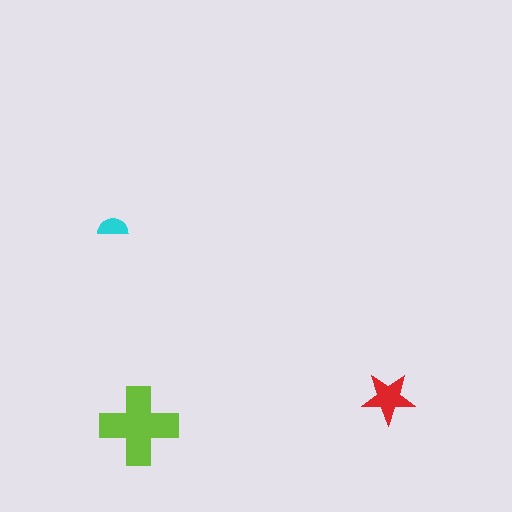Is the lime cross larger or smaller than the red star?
Larger.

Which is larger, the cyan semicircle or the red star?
The red star.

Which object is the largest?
The lime cross.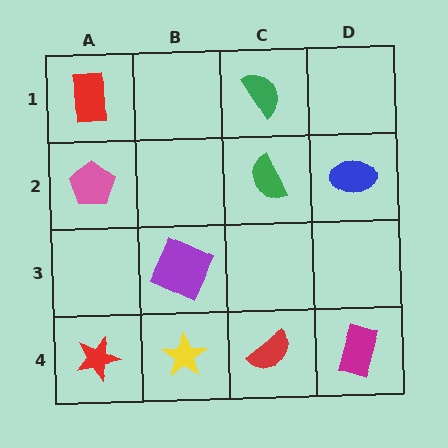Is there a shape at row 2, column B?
No, that cell is empty.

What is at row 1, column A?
A red rectangle.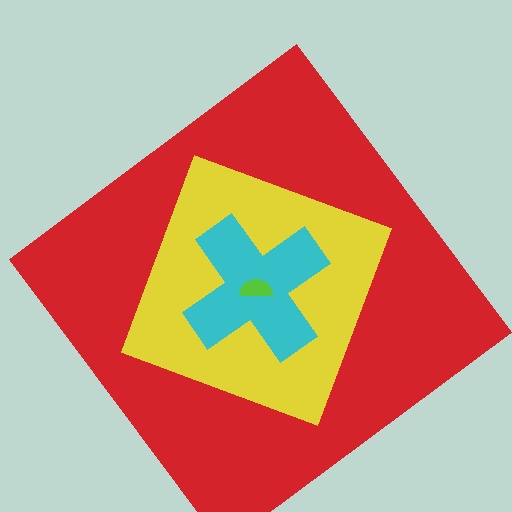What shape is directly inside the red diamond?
The yellow diamond.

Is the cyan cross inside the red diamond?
Yes.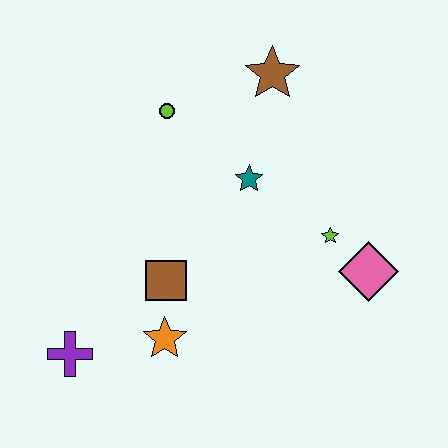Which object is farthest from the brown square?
The brown star is farthest from the brown square.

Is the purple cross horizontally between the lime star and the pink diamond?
No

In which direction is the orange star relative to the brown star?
The orange star is below the brown star.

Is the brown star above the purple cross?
Yes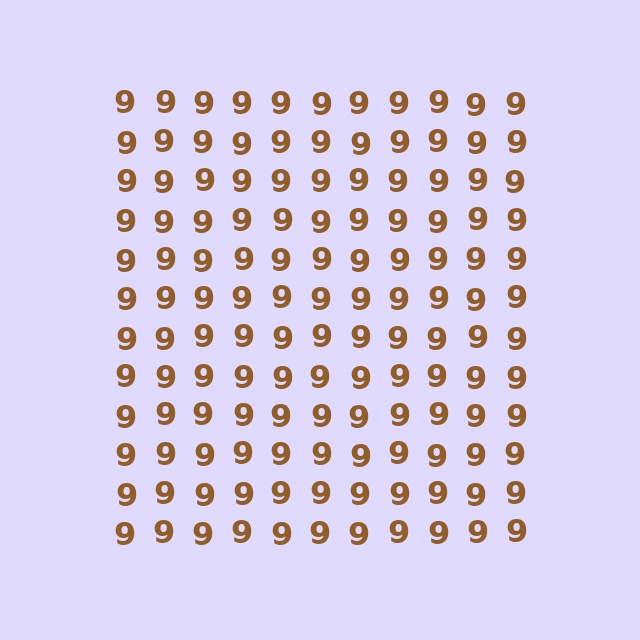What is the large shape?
The large shape is a square.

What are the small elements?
The small elements are digit 9's.